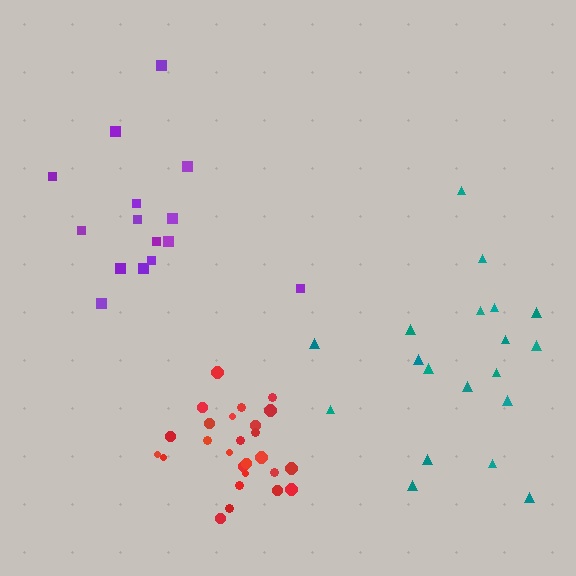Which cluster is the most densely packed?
Red.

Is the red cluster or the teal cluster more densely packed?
Red.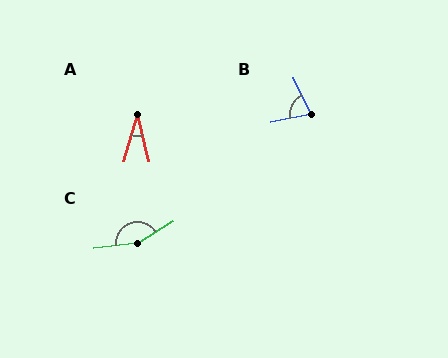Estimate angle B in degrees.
Approximately 76 degrees.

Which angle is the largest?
C, at approximately 154 degrees.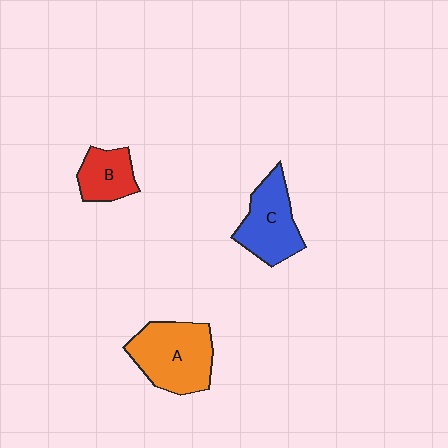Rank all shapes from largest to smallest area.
From largest to smallest: A (orange), C (blue), B (red).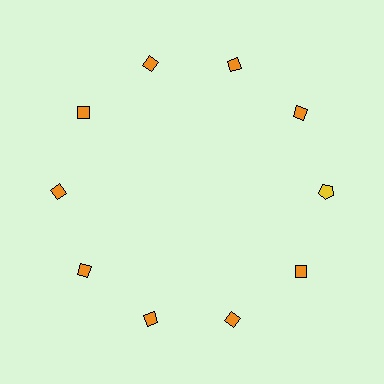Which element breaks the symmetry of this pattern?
The yellow pentagon at roughly the 3 o'clock position breaks the symmetry. All other shapes are orange diamonds.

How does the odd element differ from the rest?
It differs in both color (yellow instead of orange) and shape (pentagon instead of diamond).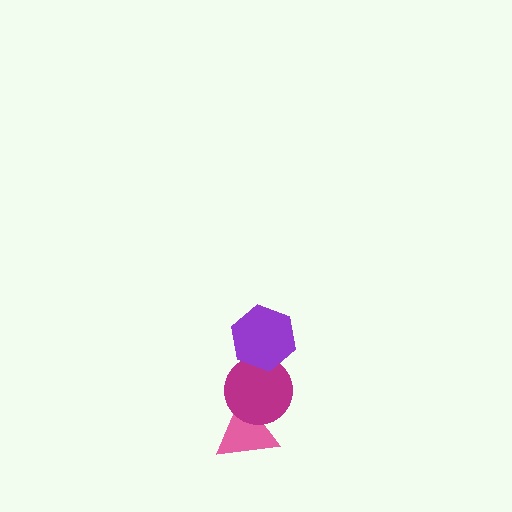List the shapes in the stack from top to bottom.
From top to bottom: the purple hexagon, the magenta circle, the pink triangle.